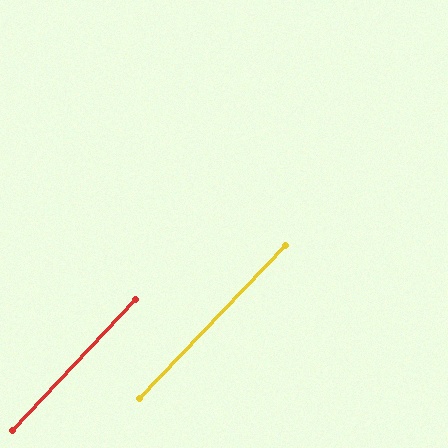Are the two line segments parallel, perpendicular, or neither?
Parallel — their directions differ by only 0.7°.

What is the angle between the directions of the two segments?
Approximately 1 degree.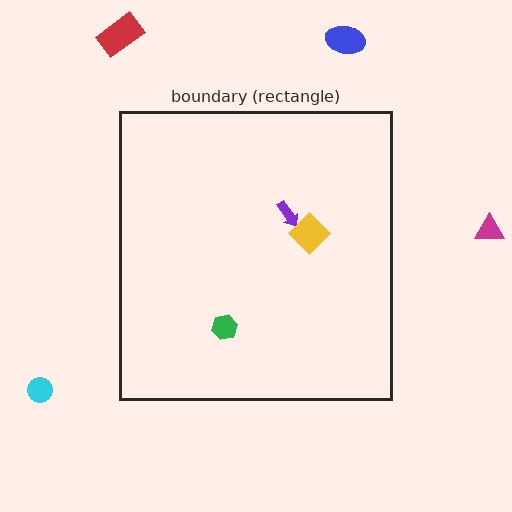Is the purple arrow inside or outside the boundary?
Inside.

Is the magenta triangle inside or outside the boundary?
Outside.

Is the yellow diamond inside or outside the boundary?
Inside.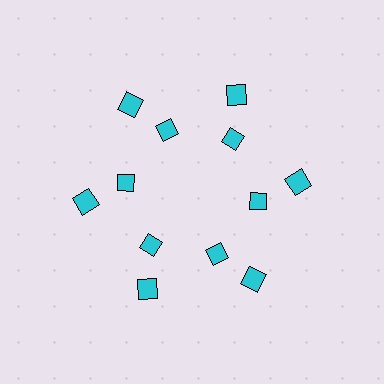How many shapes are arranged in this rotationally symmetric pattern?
There are 12 shapes, arranged in 6 groups of 2.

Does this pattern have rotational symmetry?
Yes, this pattern has 6-fold rotational symmetry. It looks the same after rotating 60 degrees around the center.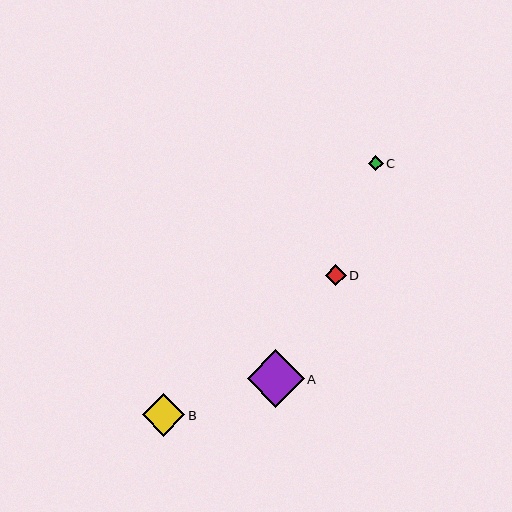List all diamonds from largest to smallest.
From largest to smallest: A, B, D, C.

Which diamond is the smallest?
Diamond C is the smallest with a size of approximately 15 pixels.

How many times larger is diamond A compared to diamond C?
Diamond A is approximately 3.8 times the size of diamond C.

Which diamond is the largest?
Diamond A is the largest with a size of approximately 57 pixels.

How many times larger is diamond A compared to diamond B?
Diamond A is approximately 1.3 times the size of diamond B.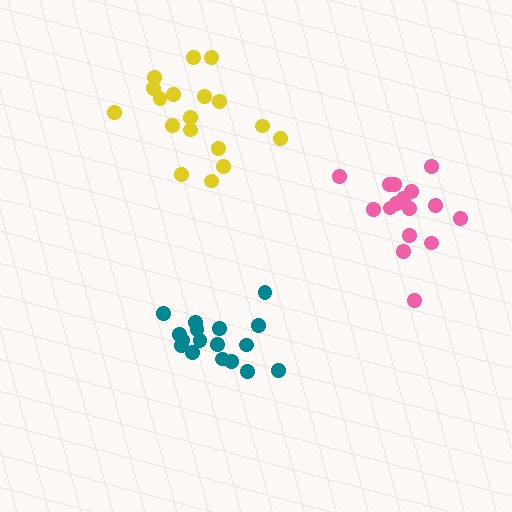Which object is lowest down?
The teal cluster is bottommost.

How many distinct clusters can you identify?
There are 3 distinct clusters.